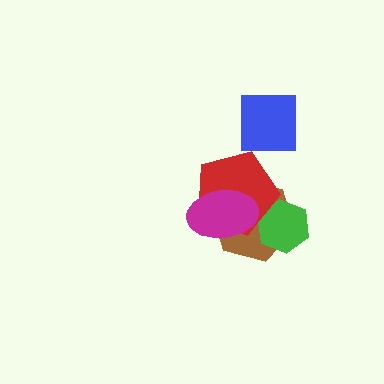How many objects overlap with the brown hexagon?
3 objects overlap with the brown hexagon.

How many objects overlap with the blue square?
0 objects overlap with the blue square.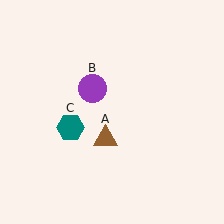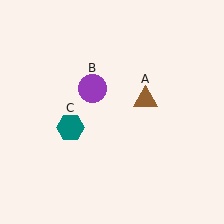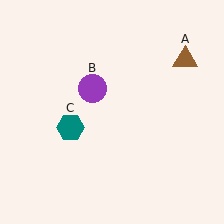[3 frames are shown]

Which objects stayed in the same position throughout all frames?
Purple circle (object B) and teal hexagon (object C) remained stationary.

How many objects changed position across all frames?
1 object changed position: brown triangle (object A).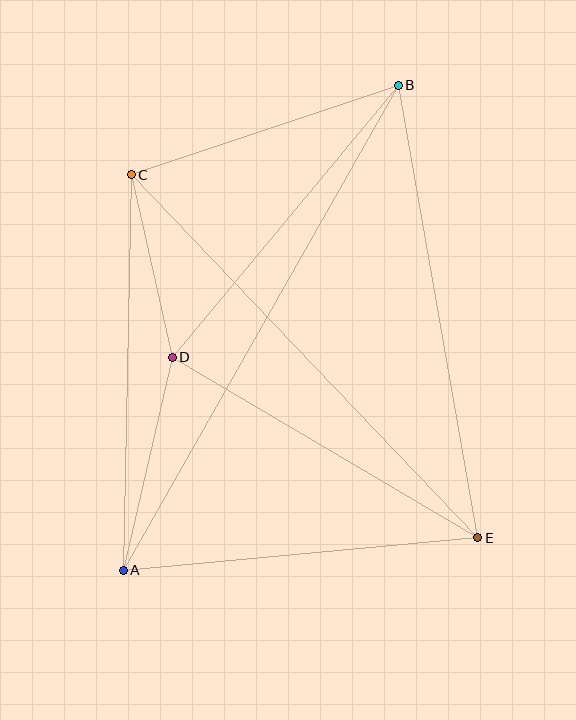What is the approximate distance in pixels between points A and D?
The distance between A and D is approximately 219 pixels.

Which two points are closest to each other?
Points C and D are closest to each other.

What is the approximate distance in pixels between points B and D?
The distance between B and D is approximately 353 pixels.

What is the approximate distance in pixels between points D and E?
The distance between D and E is approximately 355 pixels.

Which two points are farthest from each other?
Points A and B are farthest from each other.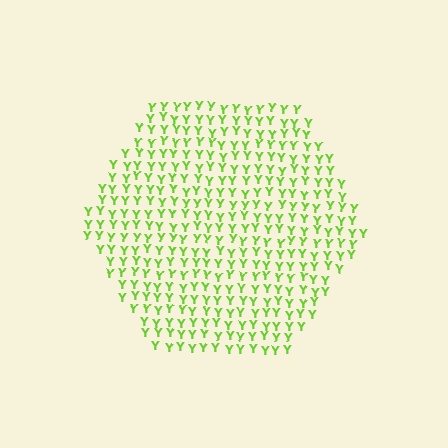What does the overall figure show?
The overall figure shows a hexagon.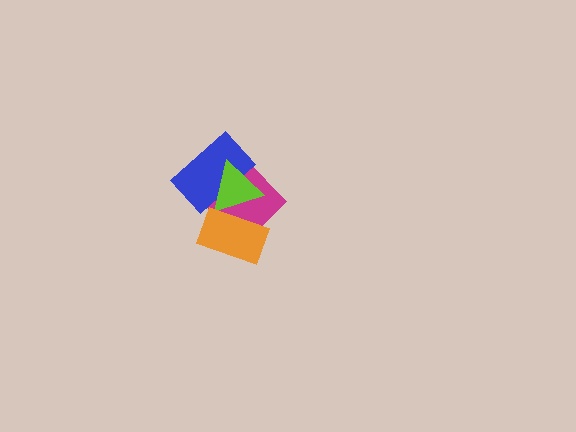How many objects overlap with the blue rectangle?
2 objects overlap with the blue rectangle.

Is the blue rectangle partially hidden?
Yes, it is partially covered by another shape.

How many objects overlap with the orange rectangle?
2 objects overlap with the orange rectangle.